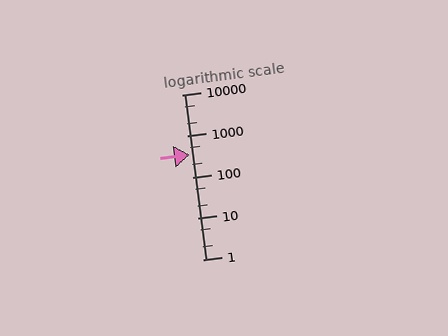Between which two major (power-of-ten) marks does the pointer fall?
The pointer is between 100 and 1000.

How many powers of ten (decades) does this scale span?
The scale spans 4 decades, from 1 to 10000.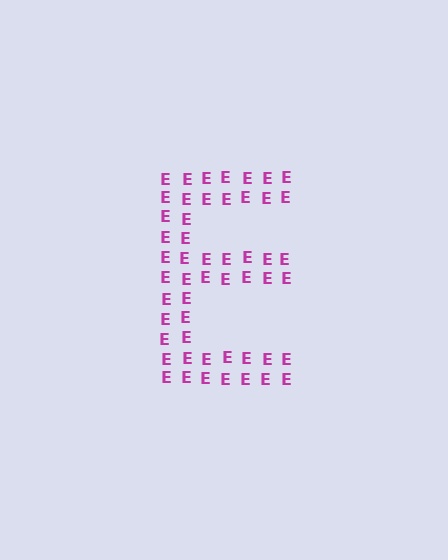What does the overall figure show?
The overall figure shows the letter E.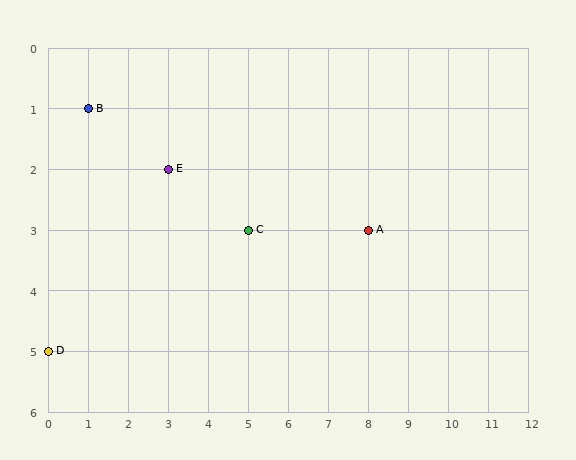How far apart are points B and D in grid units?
Points B and D are 1 column and 4 rows apart (about 4.1 grid units diagonally).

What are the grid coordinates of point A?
Point A is at grid coordinates (8, 3).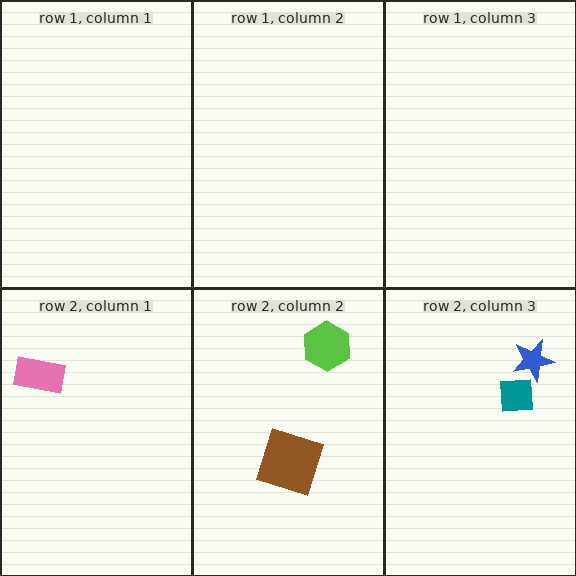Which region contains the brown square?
The row 2, column 2 region.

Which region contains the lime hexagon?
The row 2, column 2 region.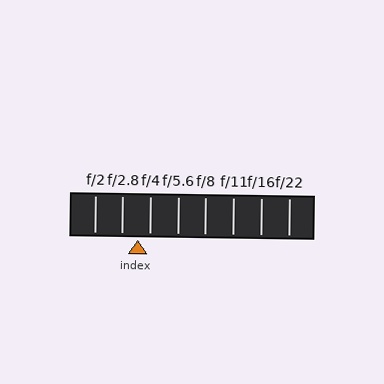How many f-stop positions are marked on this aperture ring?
There are 8 f-stop positions marked.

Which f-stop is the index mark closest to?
The index mark is closest to f/4.